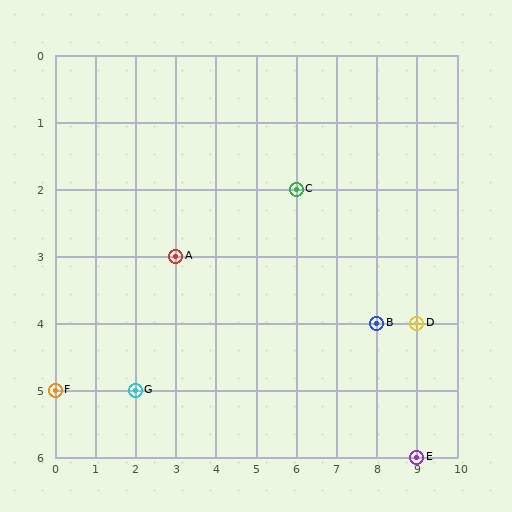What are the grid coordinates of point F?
Point F is at grid coordinates (0, 5).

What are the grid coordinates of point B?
Point B is at grid coordinates (8, 4).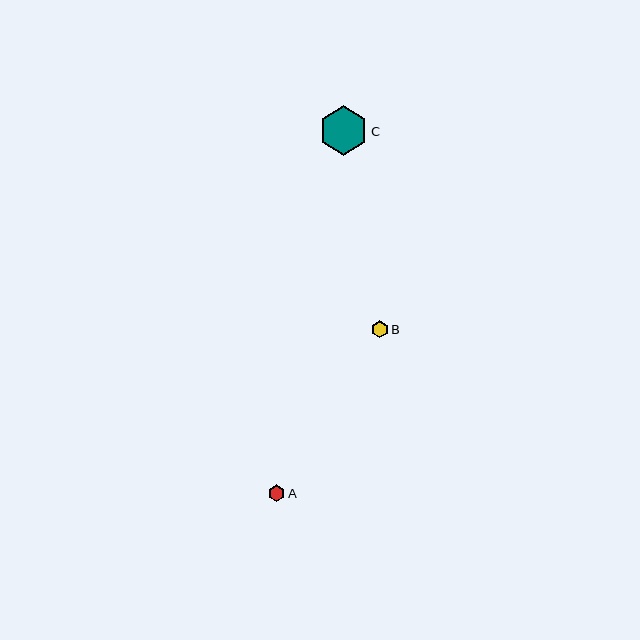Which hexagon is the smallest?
Hexagon A is the smallest with a size of approximately 17 pixels.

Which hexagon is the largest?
Hexagon C is the largest with a size of approximately 49 pixels.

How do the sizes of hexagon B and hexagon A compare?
Hexagon B and hexagon A are approximately the same size.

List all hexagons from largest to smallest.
From largest to smallest: C, B, A.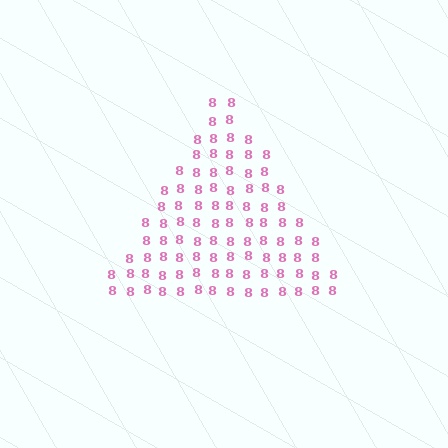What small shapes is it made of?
It is made of small digit 8's.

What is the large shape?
The large shape is a triangle.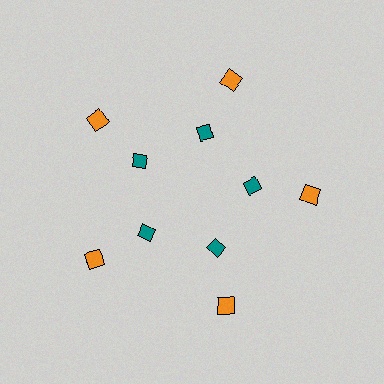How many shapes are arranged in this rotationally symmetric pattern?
There are 10 shapes, arranged in 5 groups of 2.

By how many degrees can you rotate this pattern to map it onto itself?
The pattern maps onto itself every 72 degrees of rotation.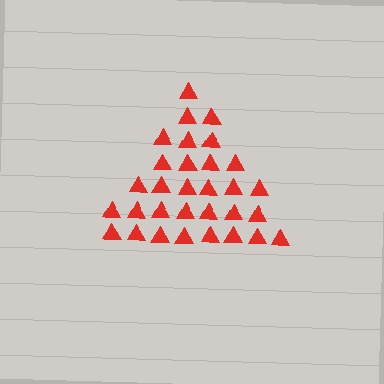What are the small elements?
The small elements are triangles.